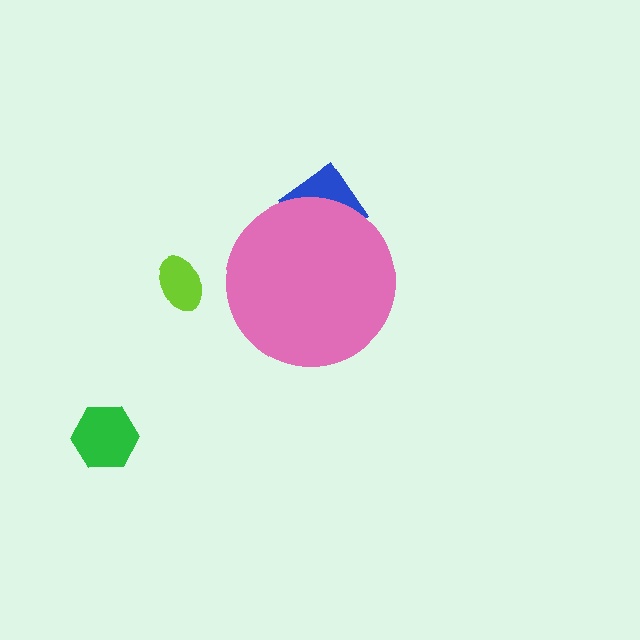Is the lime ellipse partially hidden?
No, the lime ellipse is fully visible.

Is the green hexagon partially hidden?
No, the green hexagon is fully visible.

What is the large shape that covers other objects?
A pink circle.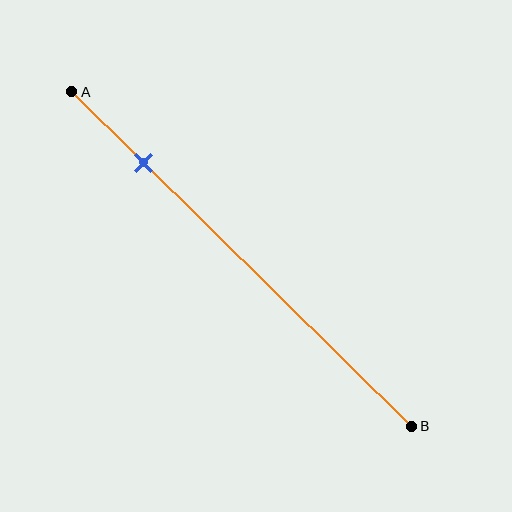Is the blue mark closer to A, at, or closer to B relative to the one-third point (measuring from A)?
The blue mark is closer to point A than the one-third point of segment AB.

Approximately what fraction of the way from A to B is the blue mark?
The blue mark is approximately 20% of the way from A to B.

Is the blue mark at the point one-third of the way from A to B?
No, the mark is at about 20% from A, not at the 33% one-third point.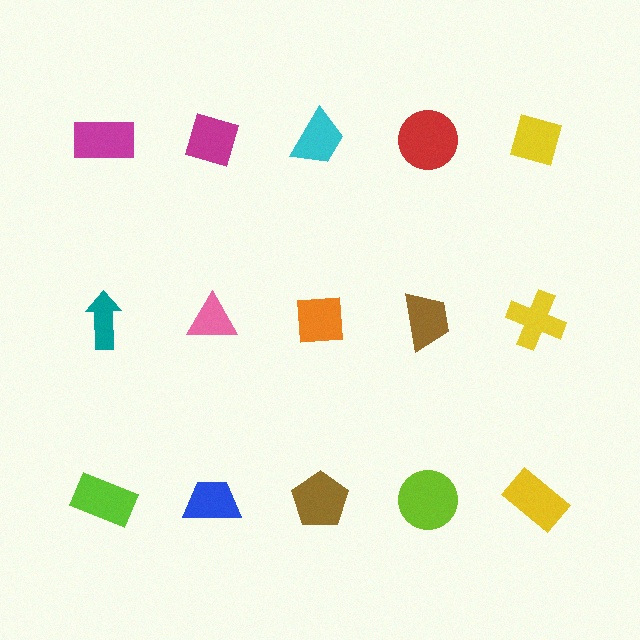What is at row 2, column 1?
A teal arrow.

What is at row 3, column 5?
A yellow rectangle.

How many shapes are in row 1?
5 shapes.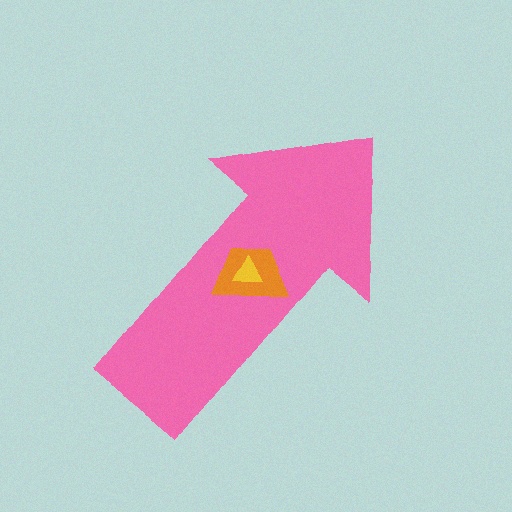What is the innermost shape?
The yellow triangle.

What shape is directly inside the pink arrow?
The orange trapezoid.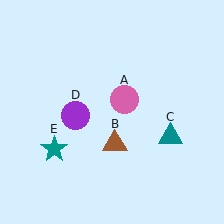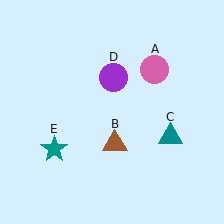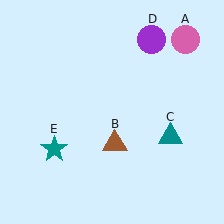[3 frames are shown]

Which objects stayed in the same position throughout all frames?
Brown triangle (object B) and teal triangle (object C) and teal star (object E) remained stationary.